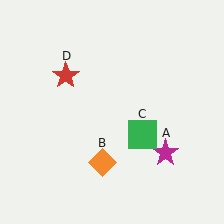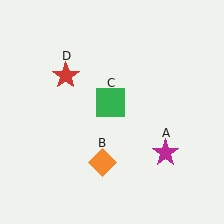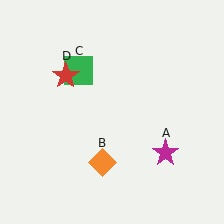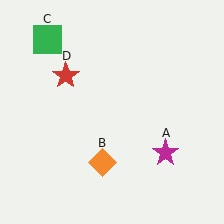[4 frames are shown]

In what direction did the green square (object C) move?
The green square (object C) moved up and to the left.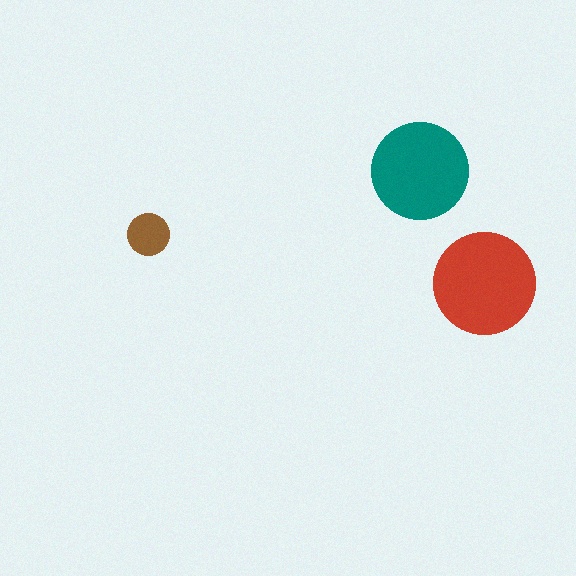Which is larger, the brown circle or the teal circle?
The teal one.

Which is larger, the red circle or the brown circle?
The red one.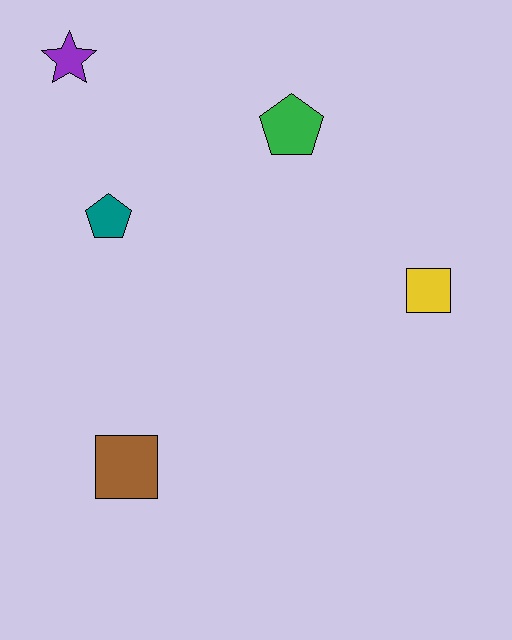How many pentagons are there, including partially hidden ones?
There are 2 pentagons.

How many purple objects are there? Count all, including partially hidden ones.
There is 1 purple object.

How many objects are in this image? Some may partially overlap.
There are 5 objects.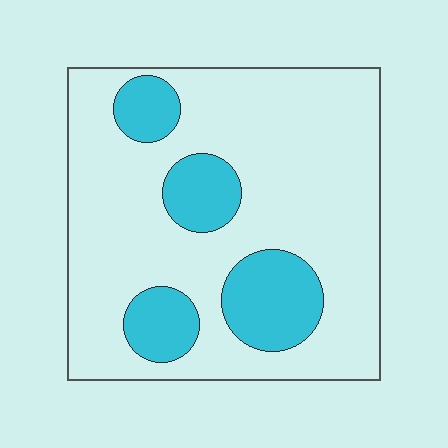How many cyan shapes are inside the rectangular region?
4.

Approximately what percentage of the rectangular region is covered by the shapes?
Approximately 20%.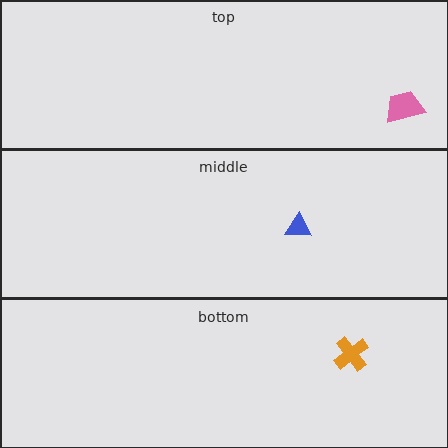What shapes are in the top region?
The pink trapezoid.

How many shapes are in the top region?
1.